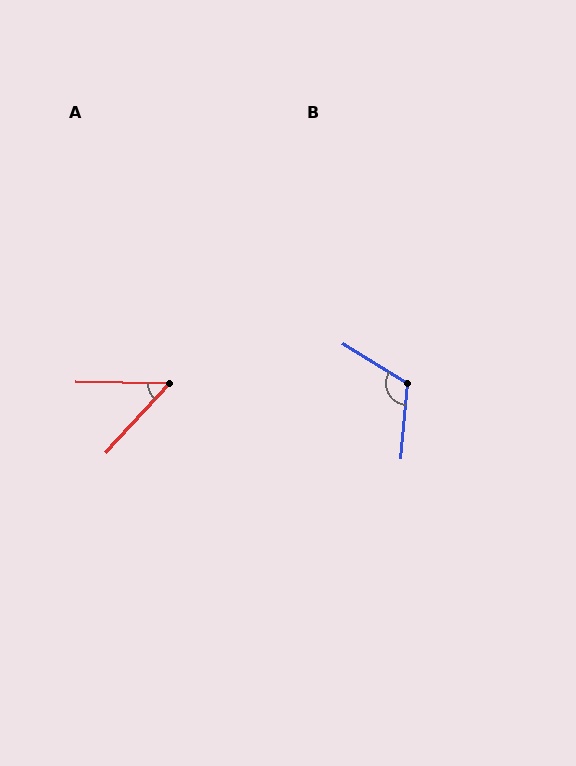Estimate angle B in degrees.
Approximately 116 degrees.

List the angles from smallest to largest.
A (49°), B (116°).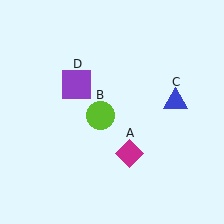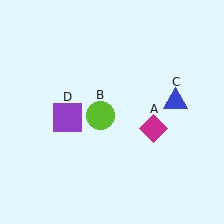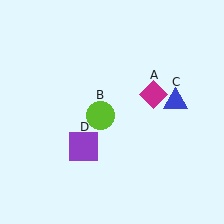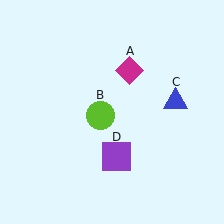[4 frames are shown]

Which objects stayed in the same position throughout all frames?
Lime circle (object B) and blue triangle (object C) remained stationary.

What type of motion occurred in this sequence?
The magenta diamond (object A), purple square (object D) rotated counterclockwise around the center of the scene.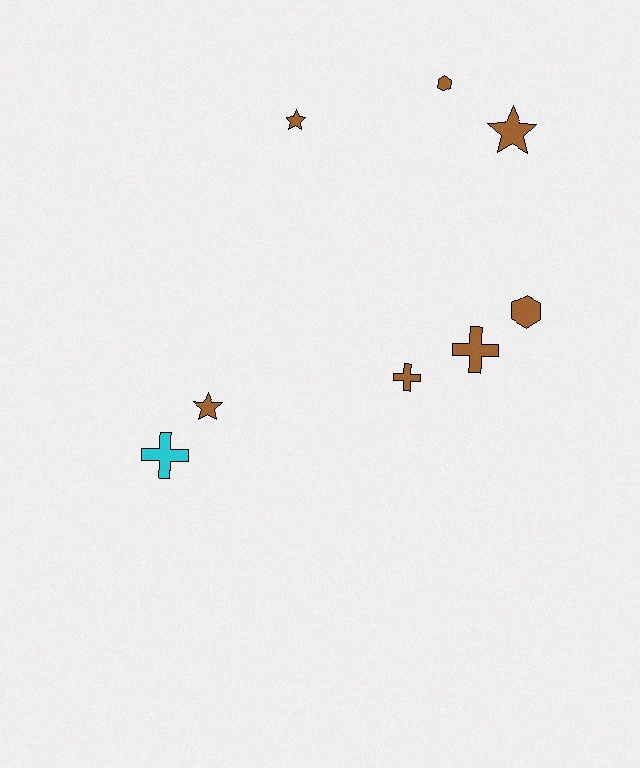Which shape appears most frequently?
Cross, with 3 objects.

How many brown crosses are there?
There are 2 brown crosses.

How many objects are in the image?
There are 8 objects.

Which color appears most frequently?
Brown, with 7 objects.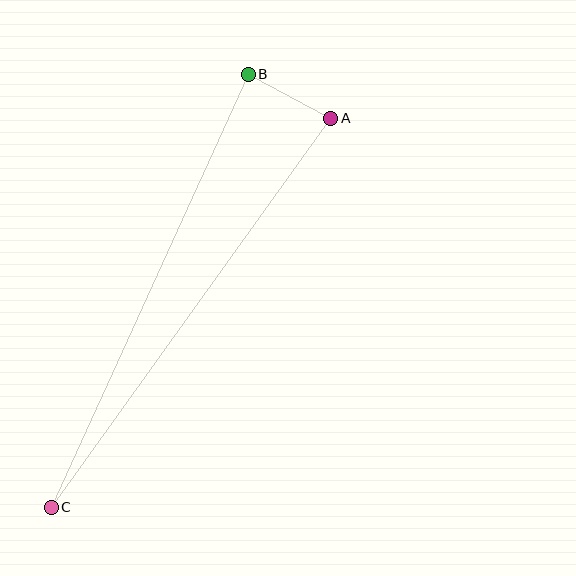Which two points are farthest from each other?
Points A and C are farthest from each other.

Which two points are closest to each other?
Points A and B are closest to each other.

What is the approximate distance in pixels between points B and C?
The distance between B and C is approximately 476 pixels.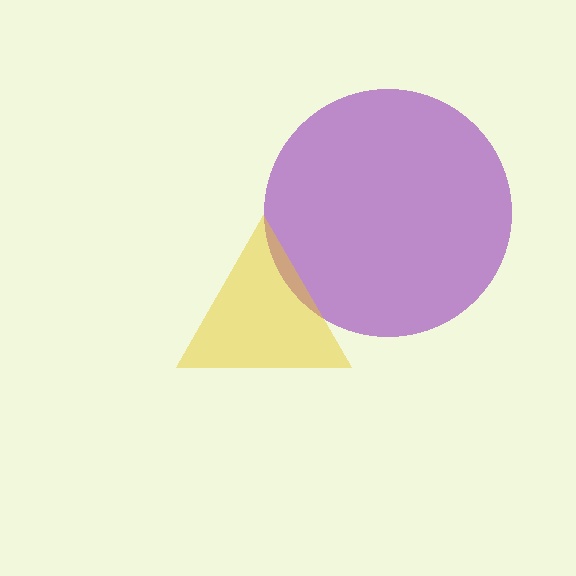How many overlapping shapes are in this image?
There are 2 overlapping shapes in the image.